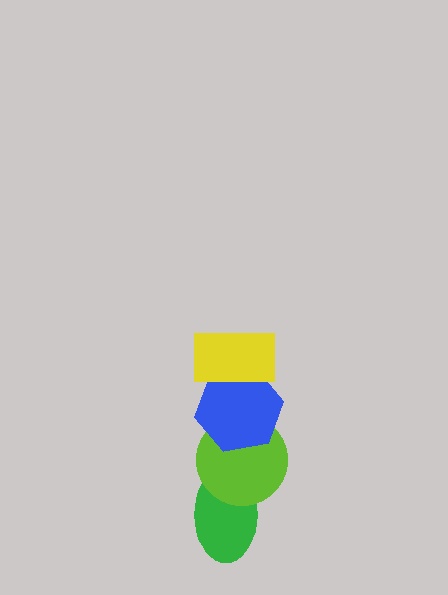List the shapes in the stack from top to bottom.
From top to bottom: the yellow rectangle, the blue hexagon, the lime circle, the green ellipse.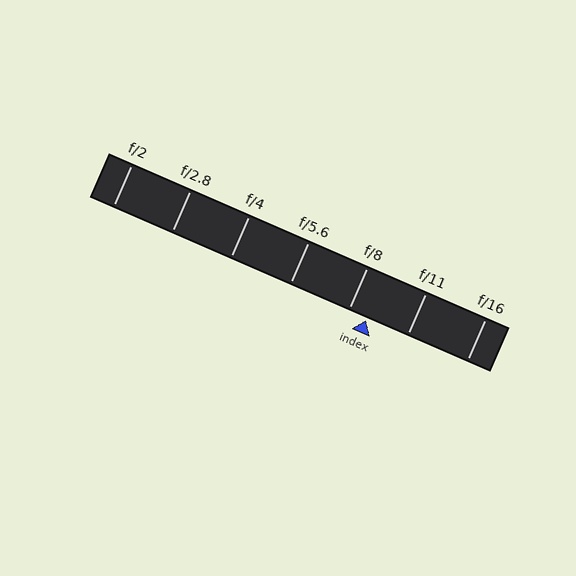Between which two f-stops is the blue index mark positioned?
The index mark is between f/8 and f/11.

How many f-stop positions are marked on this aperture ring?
There are 7 f-stop positions marked.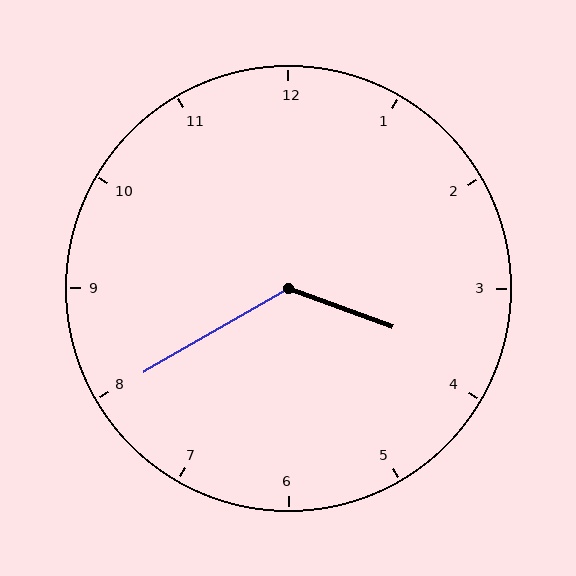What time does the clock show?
3:40.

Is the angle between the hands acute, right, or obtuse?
It is obtuse.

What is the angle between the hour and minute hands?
Approximately 130 degrees.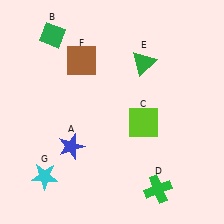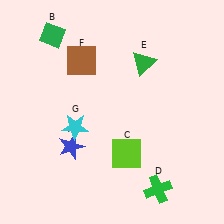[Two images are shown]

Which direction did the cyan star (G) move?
The cyan star (G) moved up.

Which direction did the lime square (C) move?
The lime square (C) moved down.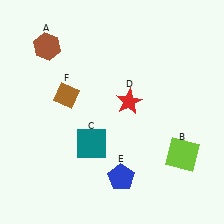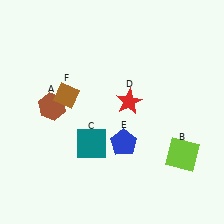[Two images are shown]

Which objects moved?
The objects that moved are: the brown hexagon (A), the blue pentagon (E).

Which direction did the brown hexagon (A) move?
The brown hexagon (A) moved down.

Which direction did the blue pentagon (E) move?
The blue pentagon (E) moved up.